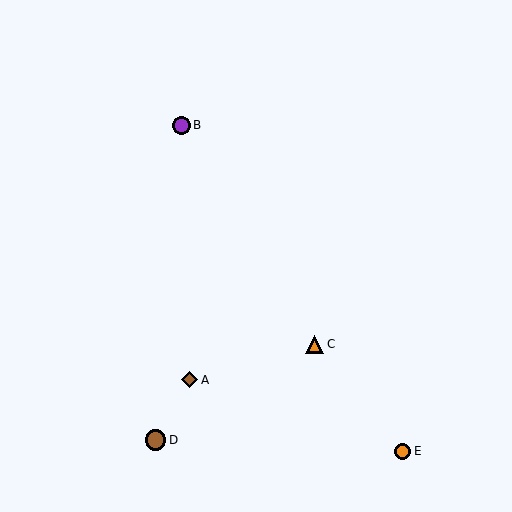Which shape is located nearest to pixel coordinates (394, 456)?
The orange circle (labeled E) at (402, 451) is nearest to that location.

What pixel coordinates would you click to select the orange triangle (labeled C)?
Click at (315, 344) to select the orange triangle C.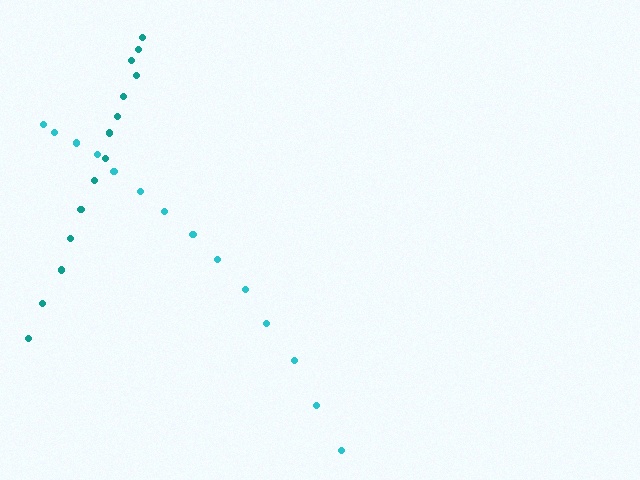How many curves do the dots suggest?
There are 2 distinct paths.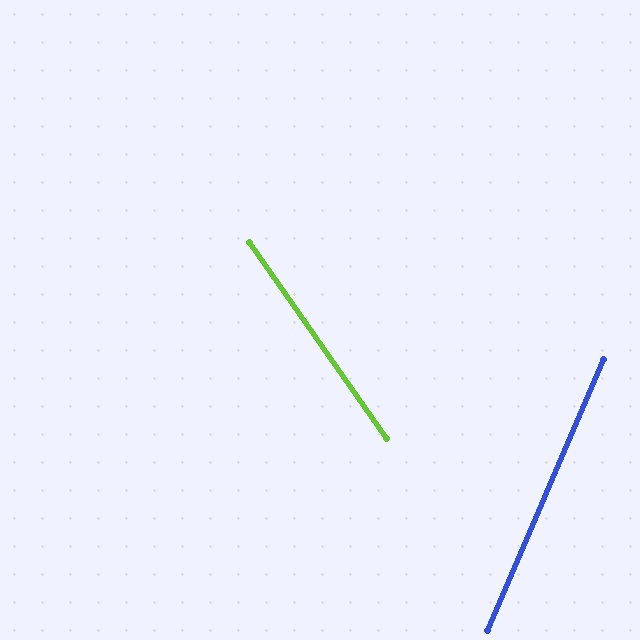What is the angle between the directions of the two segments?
Approximately 58 degrees.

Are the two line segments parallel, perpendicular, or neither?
Neither parallel nor perpendicular — they differ by about 58°.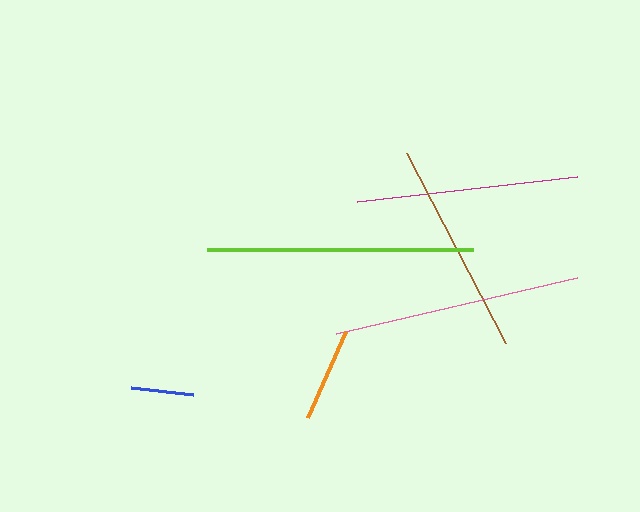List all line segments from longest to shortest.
From longest to shortest: lime, pink, magenta, brown, orange, blue.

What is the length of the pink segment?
The pink segment is approximately 247 pixels long.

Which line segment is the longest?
The lime line is the longest at approximately 266 pixels.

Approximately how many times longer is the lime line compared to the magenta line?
The lime line is approximately 1.2 times the length of the magenta line.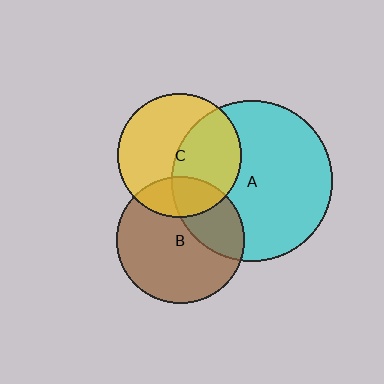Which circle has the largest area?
Circle A (cyan).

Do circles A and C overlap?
Yes.